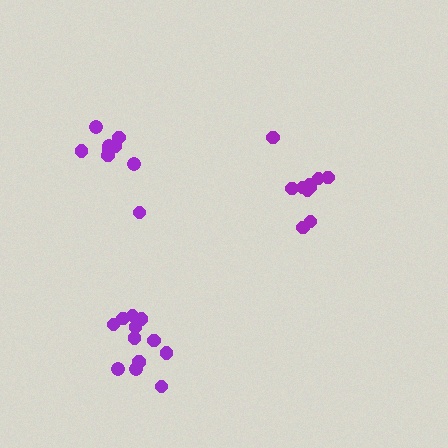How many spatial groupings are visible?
There are 3 spatial groupings.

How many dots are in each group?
Group 1: 13 dots, Group 2: 9 dots, Group 3: 10 dots (32 total).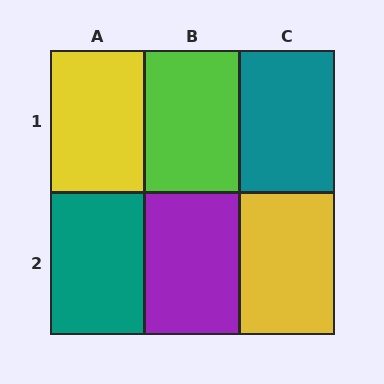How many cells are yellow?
2 cells are yellow.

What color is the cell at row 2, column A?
Teal.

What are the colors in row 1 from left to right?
Yellow, lime, teal.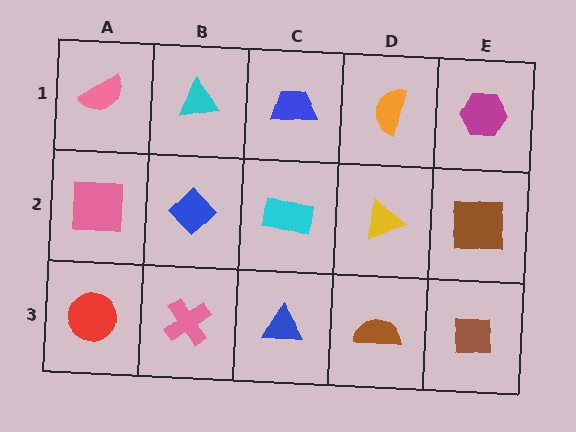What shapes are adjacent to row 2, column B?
A cyan triangle (row 1, column B), a pink cross (row 3, column B), a pink square (row 2, column A), a cyan rectangle (row 2, column C).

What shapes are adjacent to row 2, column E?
A magenta hexagon (row 1, column E), a brown square (row 3, column E), a yellow triangle (row 2, column D).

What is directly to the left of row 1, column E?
An orange semicircle.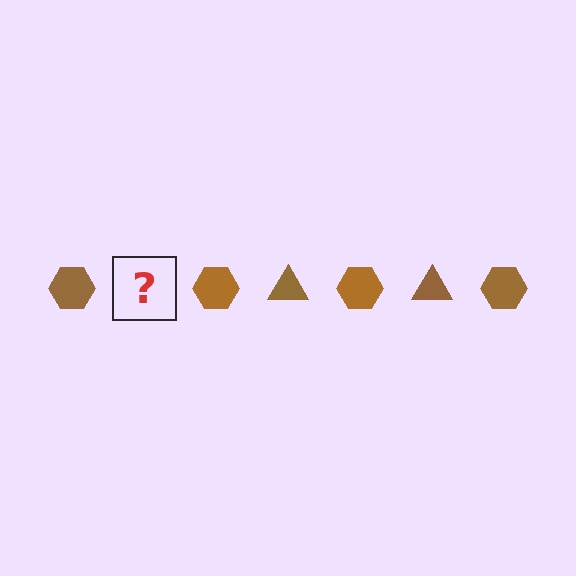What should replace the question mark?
The question mark should be replaced with a brown triangle.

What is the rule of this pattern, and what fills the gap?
The rule is that the pattern cycles through hexagon, triangle shapes in brown. The gap should be filled with a brown triangle.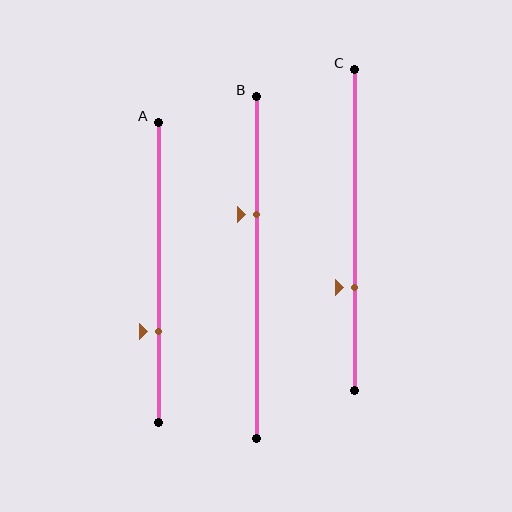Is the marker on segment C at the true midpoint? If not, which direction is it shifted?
No, the marker on segment C is shifted downward by about 18% of the segment length.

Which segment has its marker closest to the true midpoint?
Segment B has its marker closest to the true midpoint.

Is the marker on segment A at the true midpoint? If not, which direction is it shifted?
No, the marker on segment A is shifted downward by about 20% of the segment length.